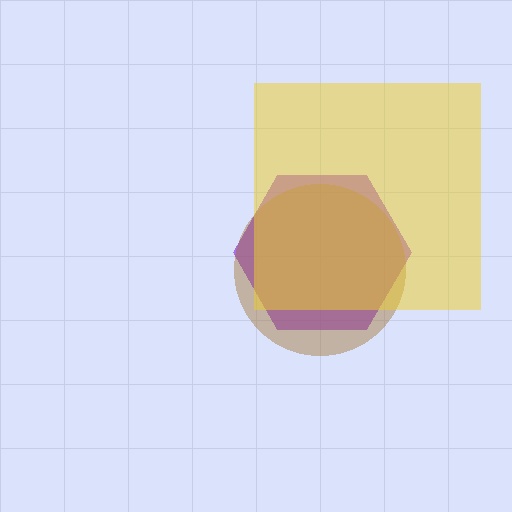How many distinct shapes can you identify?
There are 3 distinct shapes: a purple hexagon, a brown circle, a yellow square.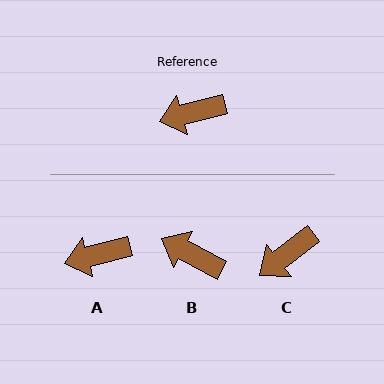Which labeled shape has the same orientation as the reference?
A.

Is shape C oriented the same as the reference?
No, it is off by about 23 degrees.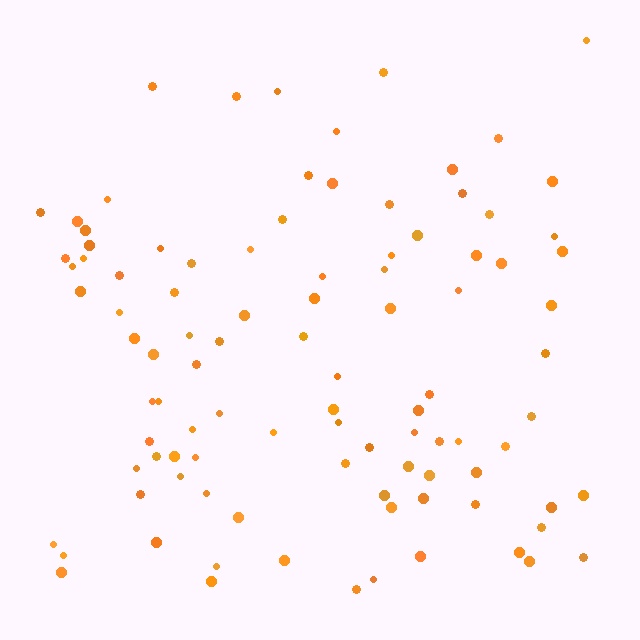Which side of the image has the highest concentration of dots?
The bottom.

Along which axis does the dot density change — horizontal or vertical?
Vertical.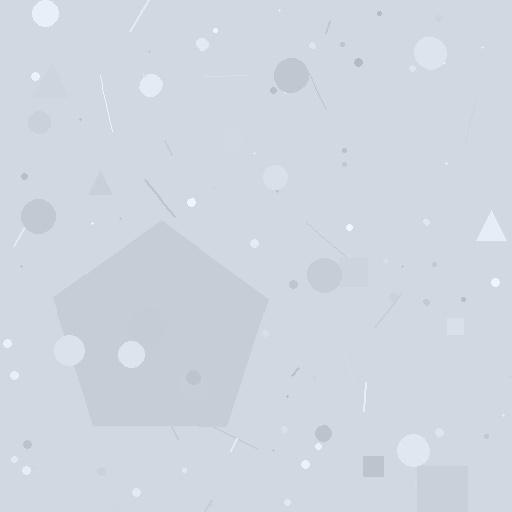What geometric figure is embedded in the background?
A pentagon is embedded in the background.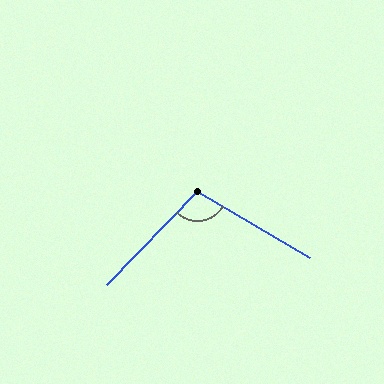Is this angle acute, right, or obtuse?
It is obtuse.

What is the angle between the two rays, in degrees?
Approximately 104 degrees.